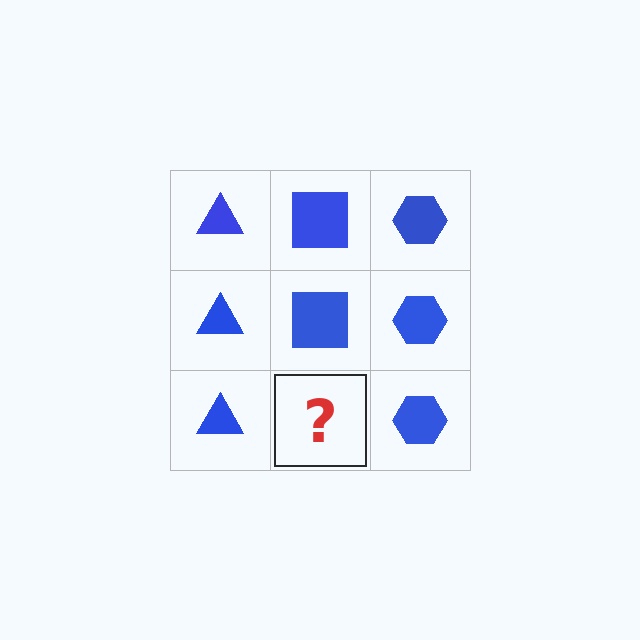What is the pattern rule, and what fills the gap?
The rule is that each column has a consistent shape. The gap should be filled with a blue square.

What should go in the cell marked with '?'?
The missing cell should contain a blue square.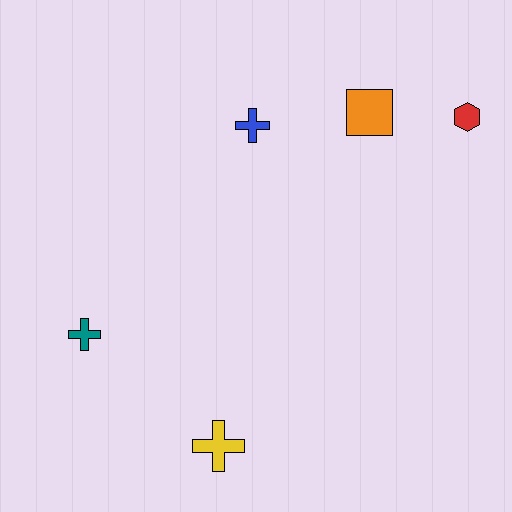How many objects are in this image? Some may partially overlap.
There are 5 objects.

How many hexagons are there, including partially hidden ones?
There is 1 hexagon.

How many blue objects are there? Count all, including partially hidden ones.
There is 1 blue object.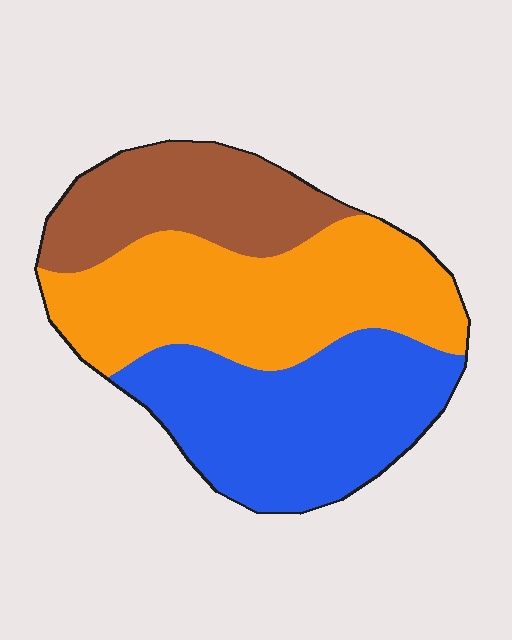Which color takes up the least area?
Brown, at roughly 25%.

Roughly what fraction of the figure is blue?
Blue takes up about three eighths (3/8) of the figure.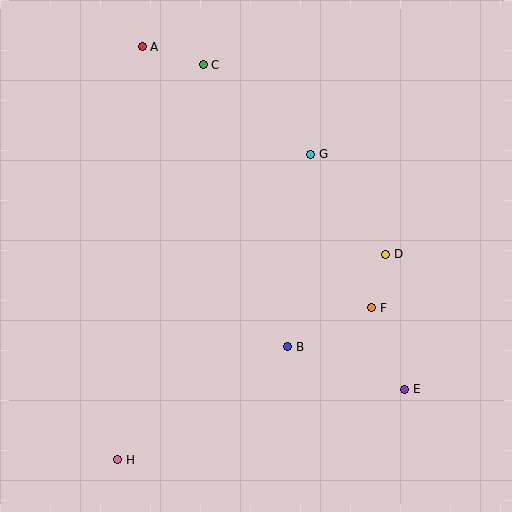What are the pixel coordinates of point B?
Point B is at (288, 347).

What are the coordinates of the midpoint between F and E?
The midpoint between F and E is at (388, 349).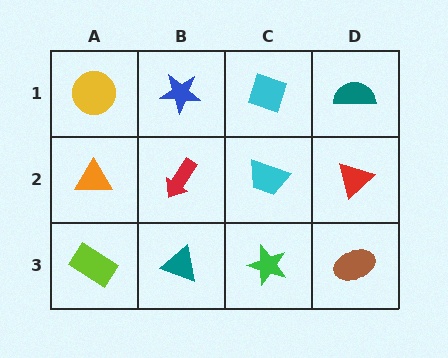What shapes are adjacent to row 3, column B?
A red arrow (row 2, column B), a lime rectangle (row 3, column A), a green star (row 3, column C).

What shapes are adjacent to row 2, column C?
A cyan diamond (row 1, column C), a green star (row 3, column C), a red arrow (row 2, column B), a red triangle (row 2, column D).